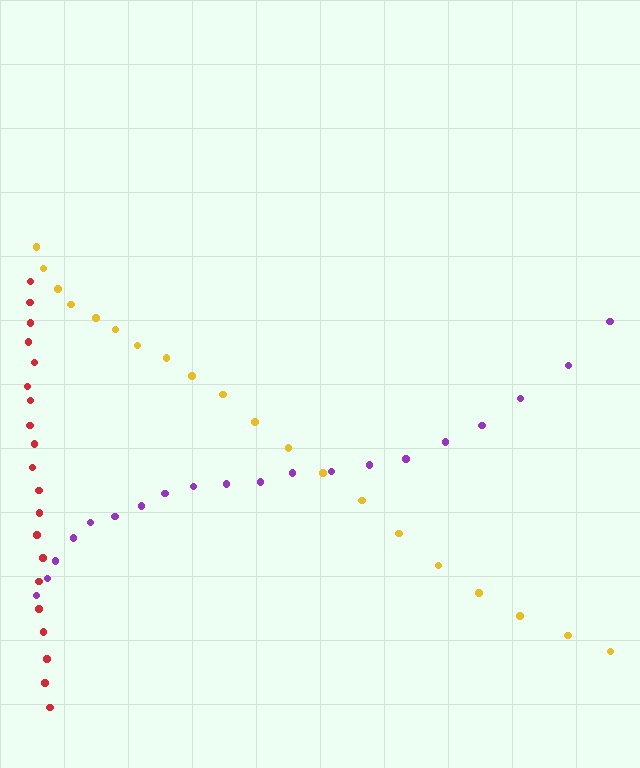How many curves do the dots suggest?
There are 3 distinct paths.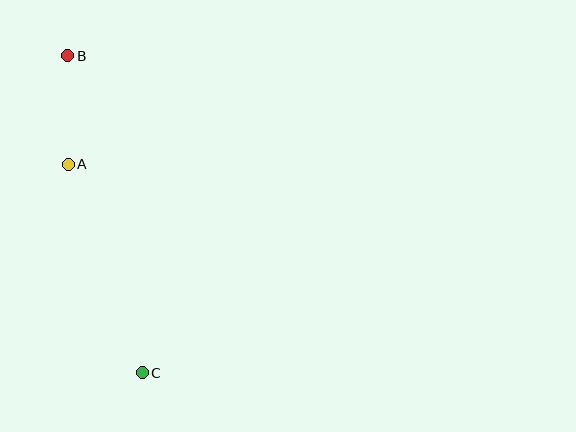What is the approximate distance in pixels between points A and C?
The distance between A and C is approximately 221 pixels.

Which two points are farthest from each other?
Points B and C are farthest from each other.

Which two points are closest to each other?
Points A and B are closest to each other.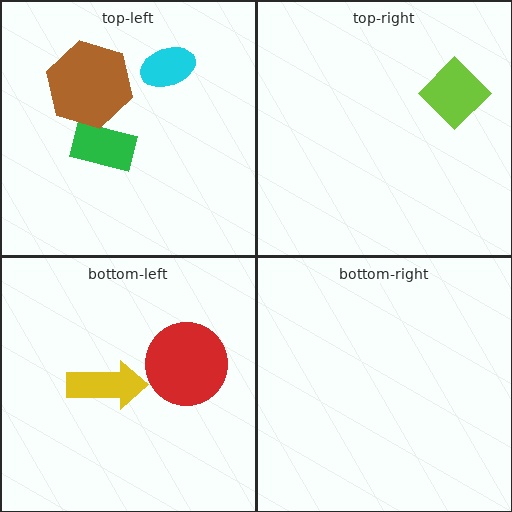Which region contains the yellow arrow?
The bottom-left region.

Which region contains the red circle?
The bottom-left region.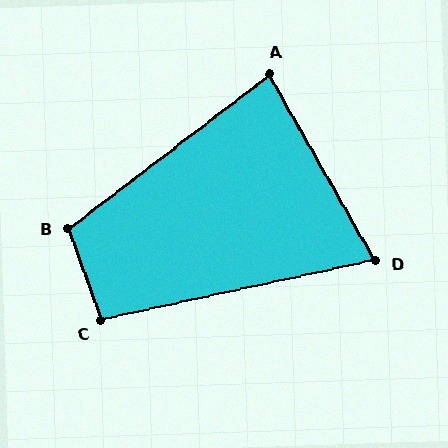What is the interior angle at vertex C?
Approximately 98 degrees (obtuse).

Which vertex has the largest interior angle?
B, at approximately 107 degrees.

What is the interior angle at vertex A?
Approximately 82 degrees (acute).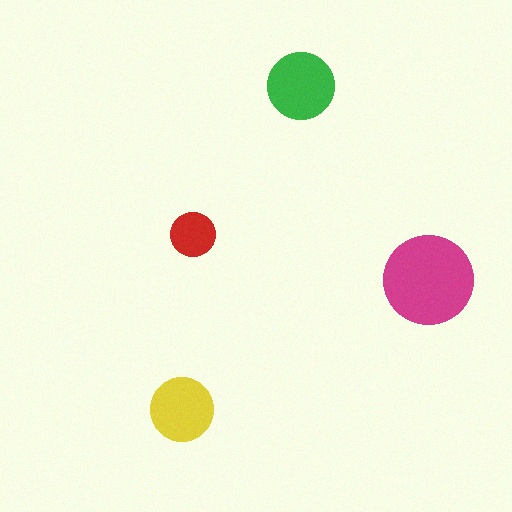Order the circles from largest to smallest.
the magenta one, the green one, the yellow one, the red one.